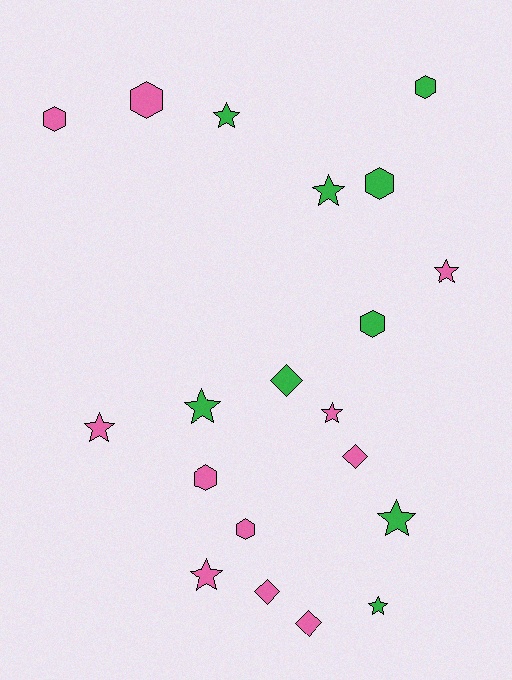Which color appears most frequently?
Pink, with 11 objects.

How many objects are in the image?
There are 20 objects.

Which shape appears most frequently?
Star, with 9 objects.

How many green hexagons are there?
There are 3 green hexagons.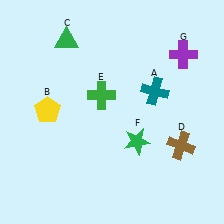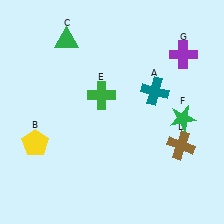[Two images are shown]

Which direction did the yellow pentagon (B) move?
The yellow pentagon (B) moved down.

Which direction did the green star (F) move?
The green star (F) moved right.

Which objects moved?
The objects that moved are: the yellow pentagon (B), the green star (F).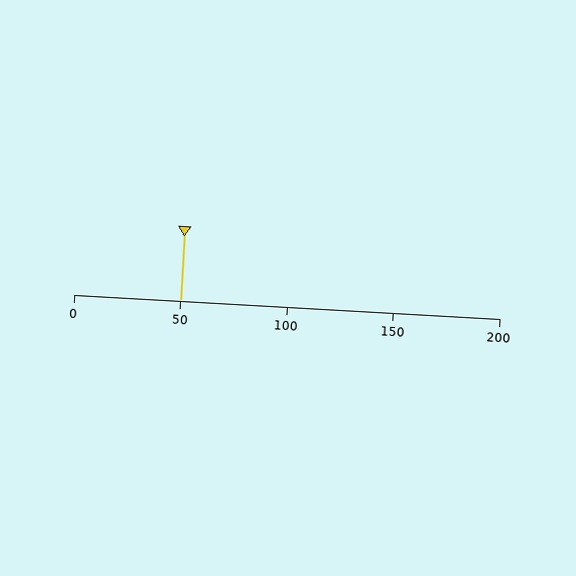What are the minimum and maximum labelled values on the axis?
The axis runs from 0 to 200.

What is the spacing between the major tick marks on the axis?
The major ticks are spaced 50 apart.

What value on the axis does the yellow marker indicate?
The marker indicates approximately 50.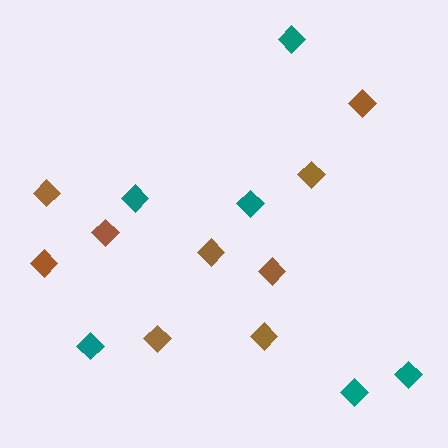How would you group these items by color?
There are 2 groups: one group of brown diamonds (9) and one group of teal diamonds (6).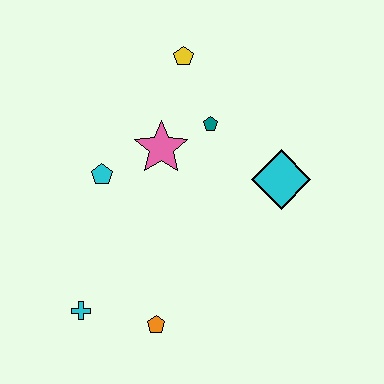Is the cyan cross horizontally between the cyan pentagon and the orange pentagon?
No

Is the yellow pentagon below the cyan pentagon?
No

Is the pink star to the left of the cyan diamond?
Yes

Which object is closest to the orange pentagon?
The cyan cross is closest to the orange pentagon.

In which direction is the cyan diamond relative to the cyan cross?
The cyan diamond is to the right of the cyan cross.